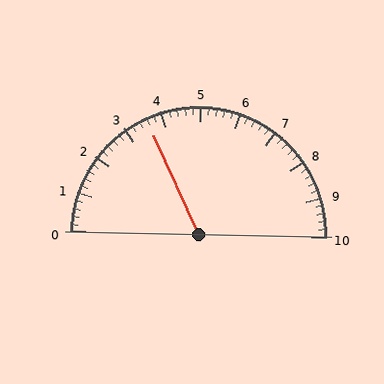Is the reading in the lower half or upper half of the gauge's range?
The reading is in the lower half of the range (0 to 10).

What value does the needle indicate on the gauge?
The needle indicates approximately 3.6.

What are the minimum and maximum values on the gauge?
The gauge ranges from 0 to 10.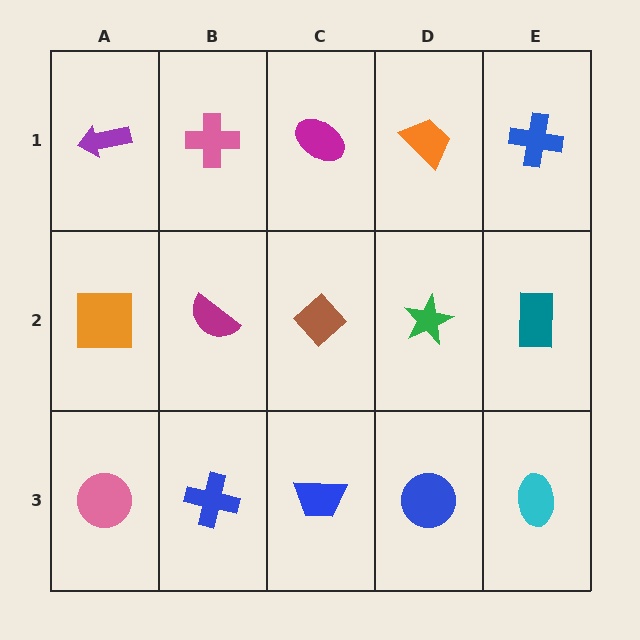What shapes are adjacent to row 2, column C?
A magenta ellipse (row 1, column C), a blue trapezoid (row 3, column C), a magenta semicircle (row 2, column B), a green star (row 2, column D).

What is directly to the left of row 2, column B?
An orange square.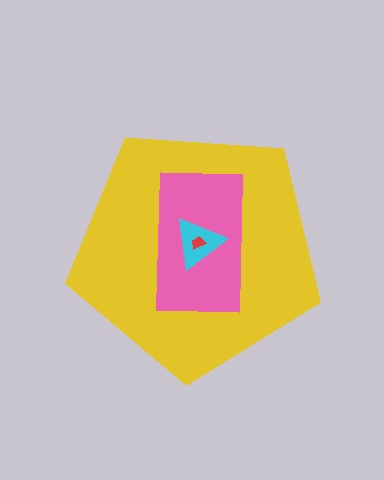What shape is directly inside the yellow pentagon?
The pink rectangle.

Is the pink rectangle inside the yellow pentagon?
Yes.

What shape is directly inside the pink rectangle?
The cyan triangle.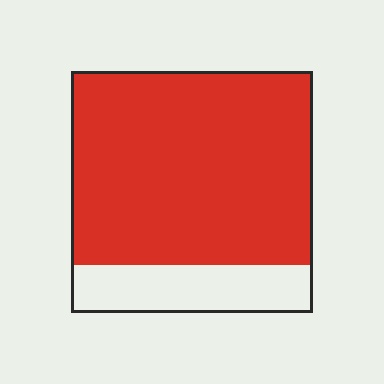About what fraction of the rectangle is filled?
About four fifths (4/5).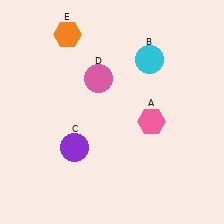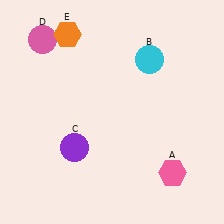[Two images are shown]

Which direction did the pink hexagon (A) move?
The pink hexagon (A) moved down.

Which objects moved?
The objects that moved are: the pink hexagon (A), the pink circle (D).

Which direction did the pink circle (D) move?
The pink circle (D) moved left.